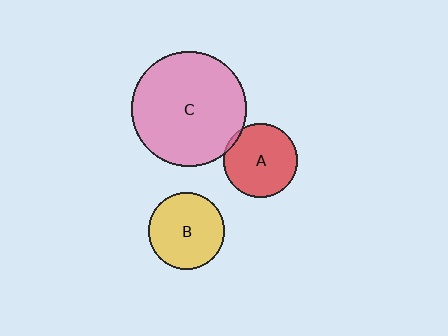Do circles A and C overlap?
Yes.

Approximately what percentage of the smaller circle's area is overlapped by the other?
Approximately 5%.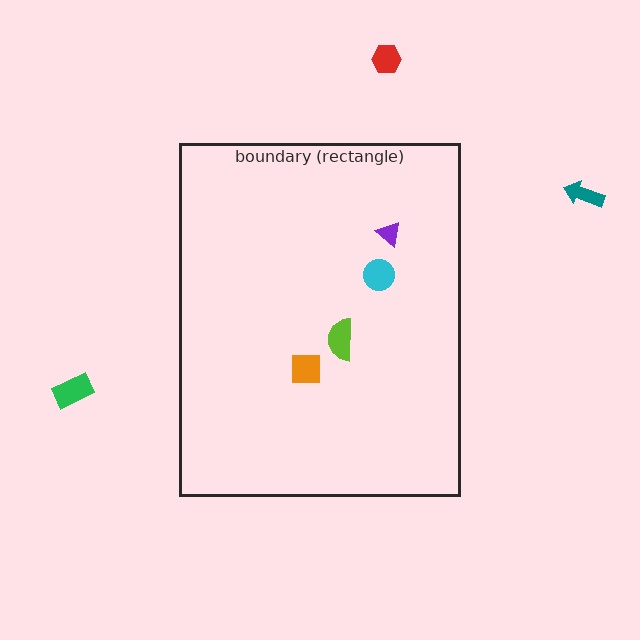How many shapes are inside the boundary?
4 inside, 3 outside.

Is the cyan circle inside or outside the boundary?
Inside.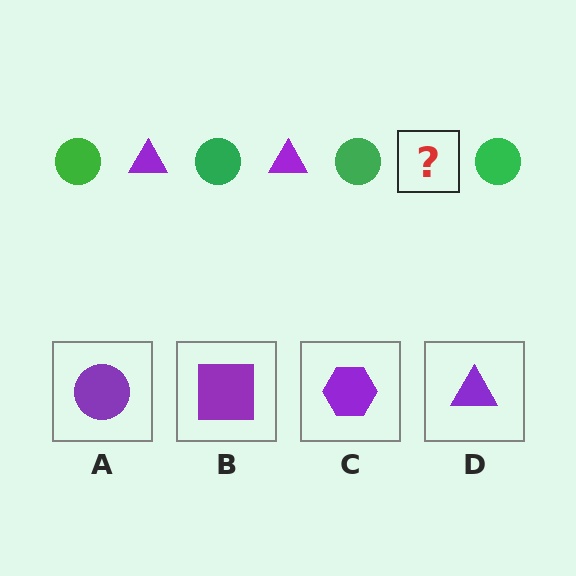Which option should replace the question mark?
Option D.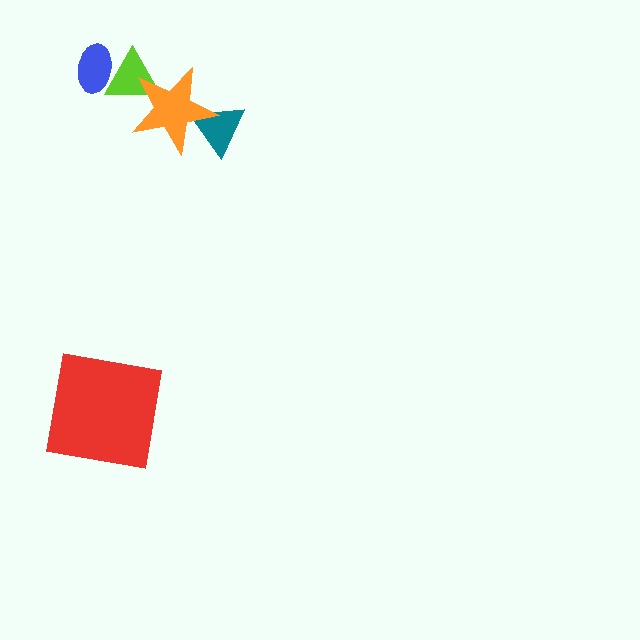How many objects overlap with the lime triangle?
2 objects overlap with the lime triangle.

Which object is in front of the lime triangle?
The orange star is in front of the lime triangle.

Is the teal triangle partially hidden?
Yes, it is partially covered by another shape.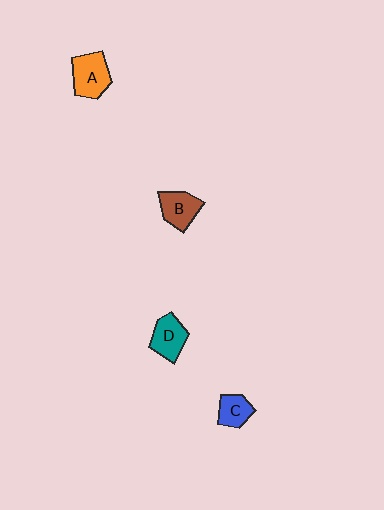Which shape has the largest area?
Shape A (orange).